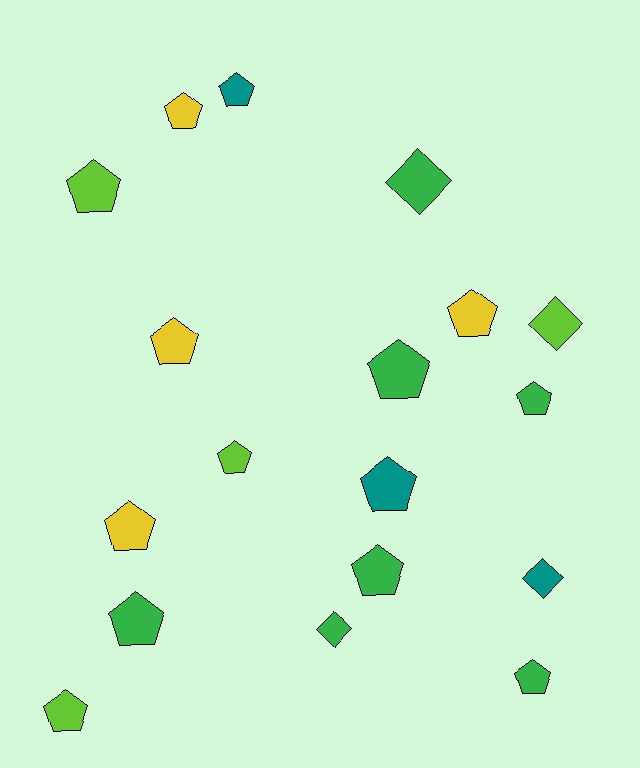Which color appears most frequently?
Green, with 7 objects.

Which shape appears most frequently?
Pentagon, with 14 objects.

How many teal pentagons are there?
There are 2 teal pentagons.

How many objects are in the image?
There are 18 objects.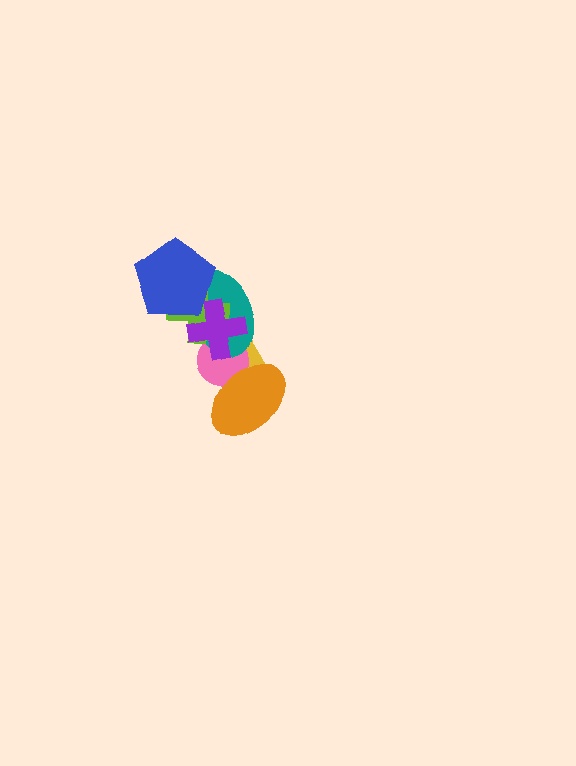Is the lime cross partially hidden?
Yes, it is partially covered by another shape.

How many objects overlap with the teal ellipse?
5 objects overlap with the teal ellipse.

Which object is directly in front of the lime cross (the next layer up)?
The purple cross is directly in front of the lime cross.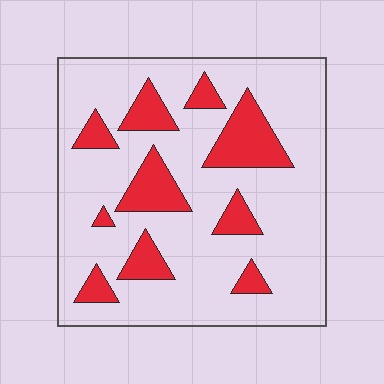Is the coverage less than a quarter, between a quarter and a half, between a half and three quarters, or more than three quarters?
Less than a quarter.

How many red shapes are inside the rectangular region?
10.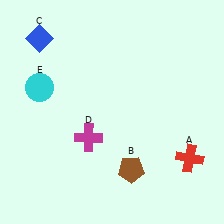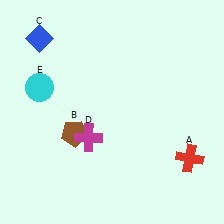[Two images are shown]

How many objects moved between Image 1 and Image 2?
1 object moved between the two images.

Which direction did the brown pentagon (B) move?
The brown pentagon (B) moved left.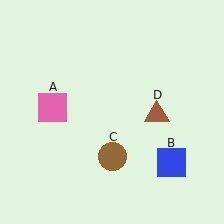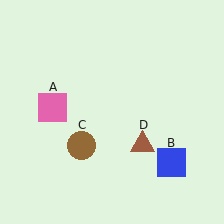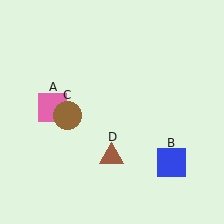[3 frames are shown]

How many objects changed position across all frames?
2 objects changed position: brown circle (object C), brown triangle (object D).